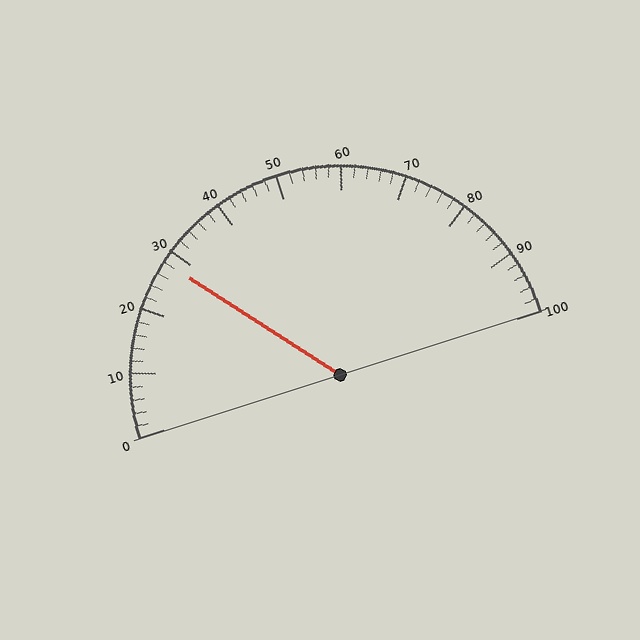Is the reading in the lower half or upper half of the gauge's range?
The reading is in the lower half of the range (0 to 100).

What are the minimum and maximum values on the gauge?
The gauge ranges from 0 to 100.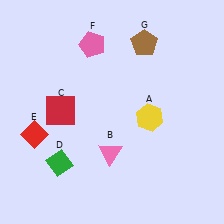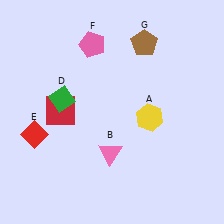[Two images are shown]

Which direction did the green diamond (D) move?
The green diamond (D) moved up.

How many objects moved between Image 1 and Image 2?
1 object moved between the two images.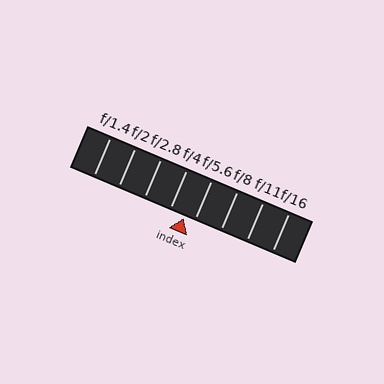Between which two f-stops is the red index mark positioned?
The index mark is between f/4 and f/5.6.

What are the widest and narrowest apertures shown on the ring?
The widest aperture shown is f/1.4 and the narrowest is f/16.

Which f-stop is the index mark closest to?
The index mark is closest to f/5.6.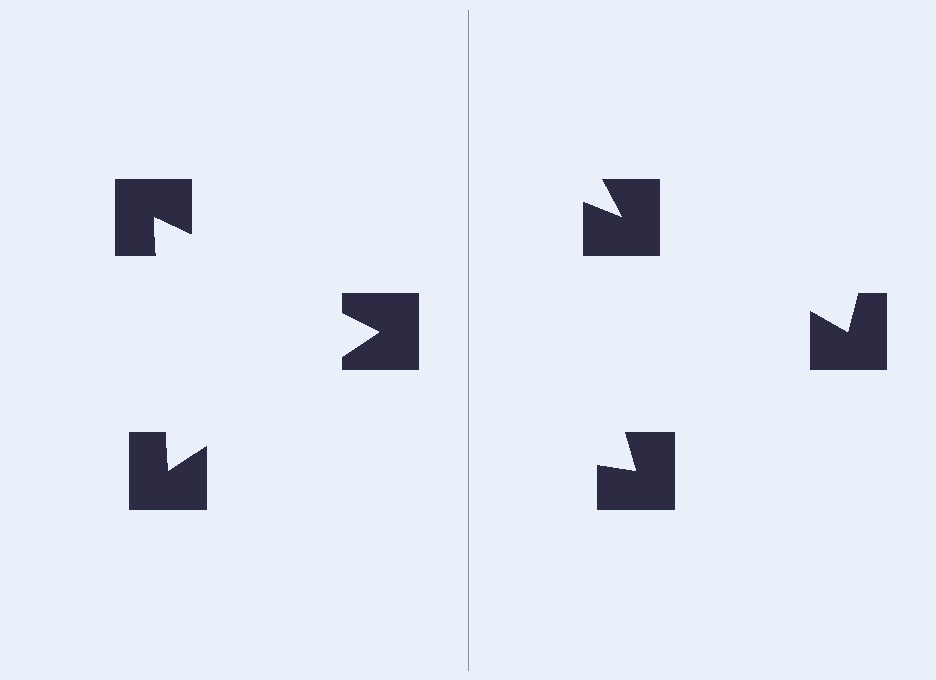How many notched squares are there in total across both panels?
6 — 3 on each side.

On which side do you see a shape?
An illusory triangle appears on the left side. On the right side the wedge cuts are rotated, so no coherent shape forms.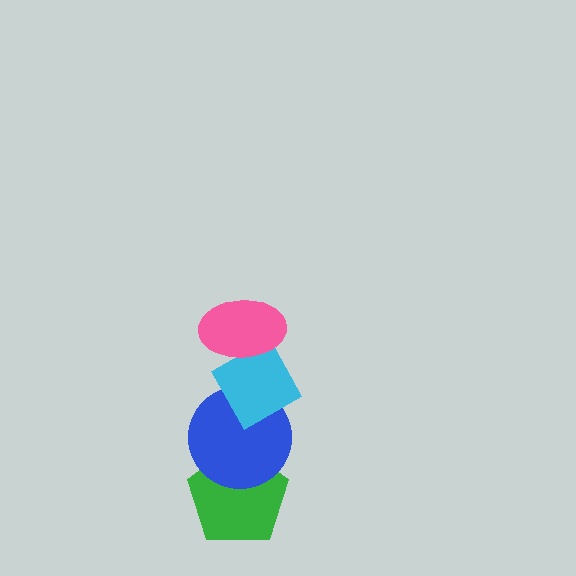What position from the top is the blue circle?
The blue circle is 3rd from the top.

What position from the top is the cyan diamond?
The cyan diamond is 2nd from the top.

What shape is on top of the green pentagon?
The blue circle is on top of the green pentagon.